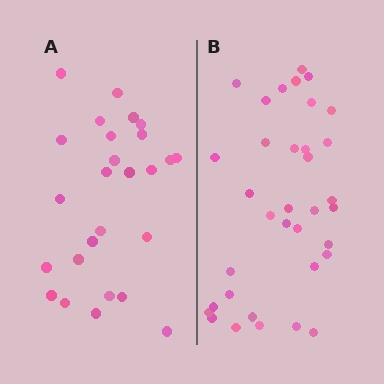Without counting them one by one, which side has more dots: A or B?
Region B (the right region) has more dots.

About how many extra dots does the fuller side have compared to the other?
Region B has roughly 8 or so more dots than region A.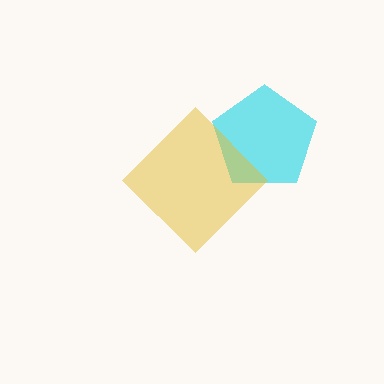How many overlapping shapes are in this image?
There are 2 overlapping shapes in the image.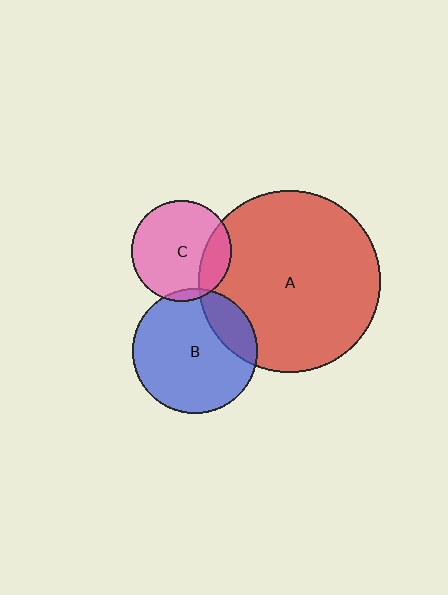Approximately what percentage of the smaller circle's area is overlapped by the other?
Approximately 20%.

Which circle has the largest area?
Circle A (red).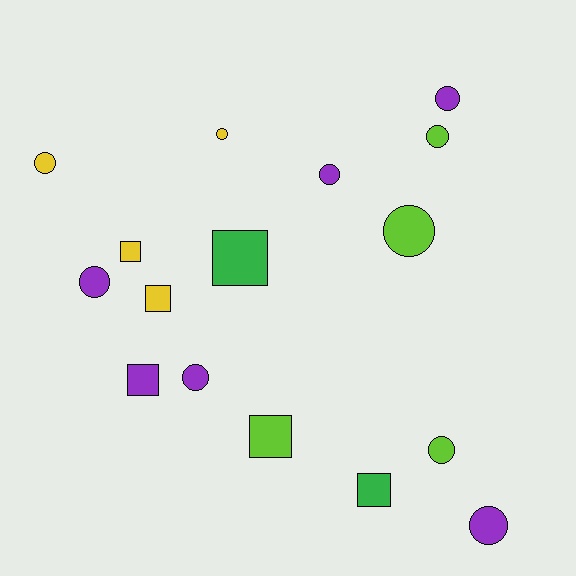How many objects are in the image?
There are 16 objects.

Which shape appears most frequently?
Circle, with 10 objects.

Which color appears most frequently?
Purple, with 6 objects.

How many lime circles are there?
There are 3 lime circles.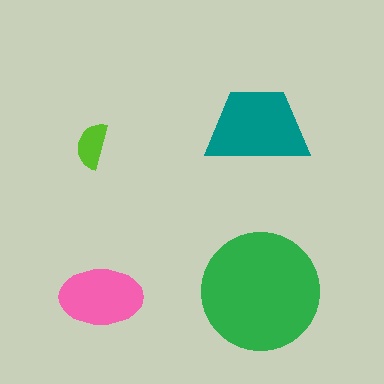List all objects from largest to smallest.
The green circle, the teal trapezoid, the pink ellipse, the lime semicircle.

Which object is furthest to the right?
The green circle is rightmost.